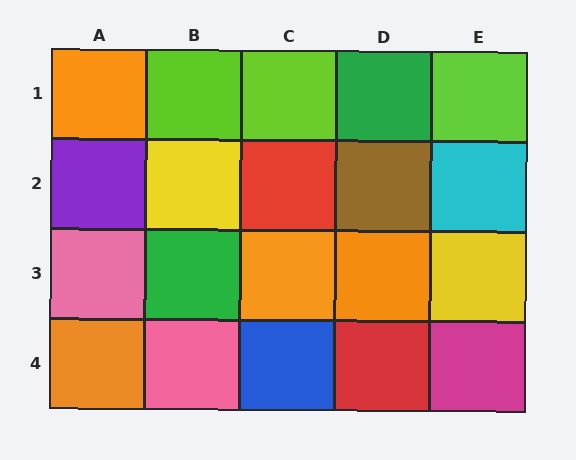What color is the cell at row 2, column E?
Cyan.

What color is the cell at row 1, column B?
Lime.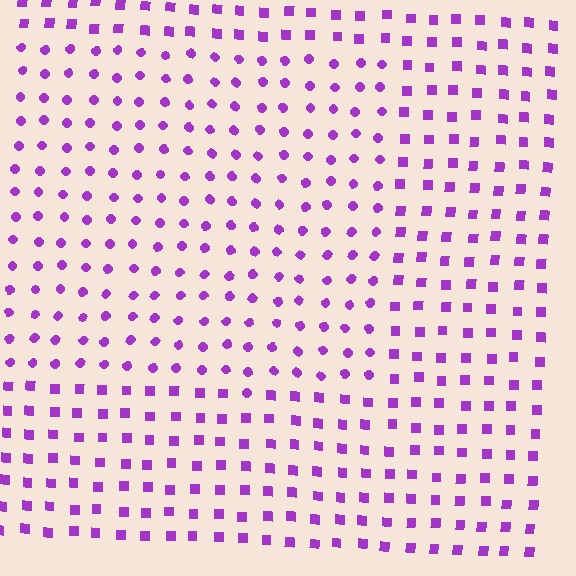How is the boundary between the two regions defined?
The boundary is defined by a change in element shape: circles inside vs. squares outside. All elements share the same color and spacing.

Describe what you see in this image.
The image is filled with small purple elements arranged in a uniform grid. A rectangle-shaped region contains circles, while the surrounding area contains squares. The boundary is defined purely by the change in element shape.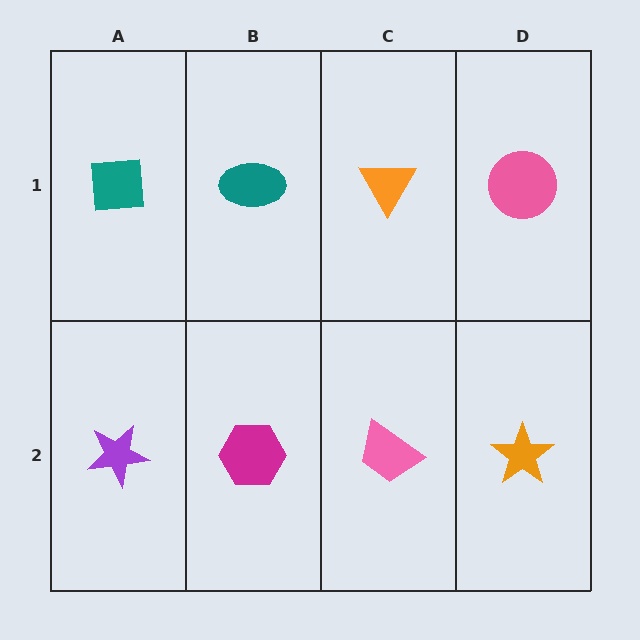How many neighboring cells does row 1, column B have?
3.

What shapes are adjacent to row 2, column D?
A pink circle (row 1, column D), a pink trapezoid (row 2, column C).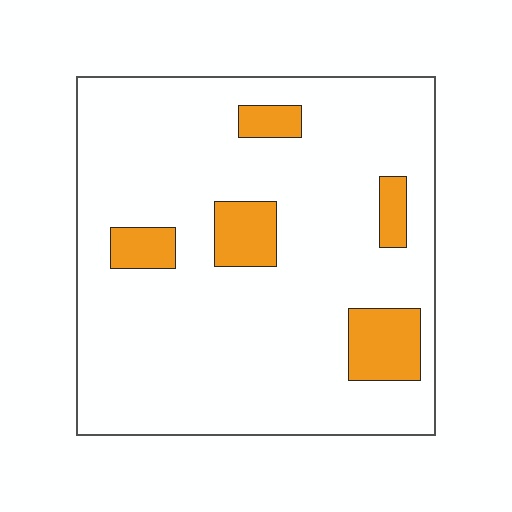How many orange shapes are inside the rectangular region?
5.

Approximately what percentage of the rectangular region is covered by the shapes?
Approximately 15%.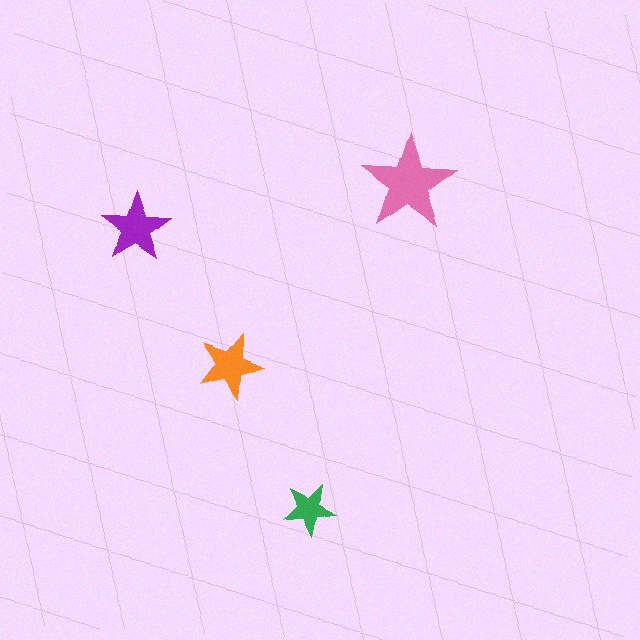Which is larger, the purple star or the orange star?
The purple one.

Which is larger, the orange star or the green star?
The orange one.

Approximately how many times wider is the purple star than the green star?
About 1.5 times wider.